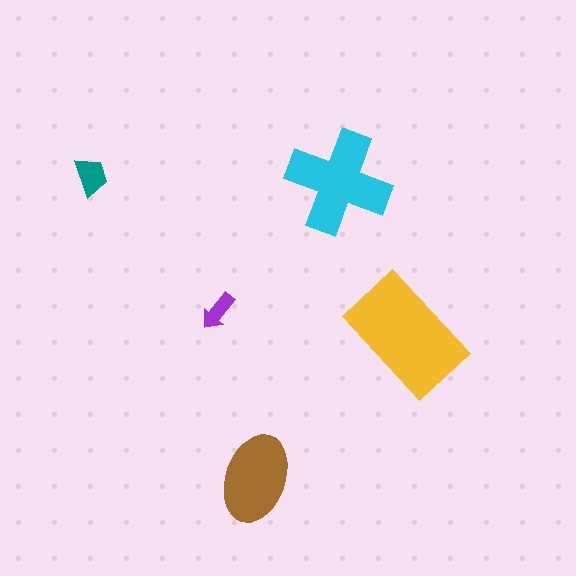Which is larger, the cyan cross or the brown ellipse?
The cyan cross.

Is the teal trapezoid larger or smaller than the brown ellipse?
Smaller.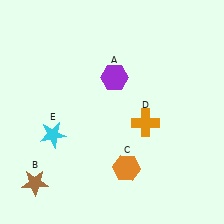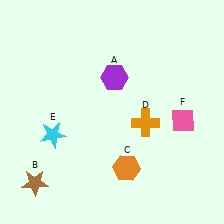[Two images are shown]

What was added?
A pink diamond (F) was added in Image 2.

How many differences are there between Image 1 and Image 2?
There is 1 difference between the two images.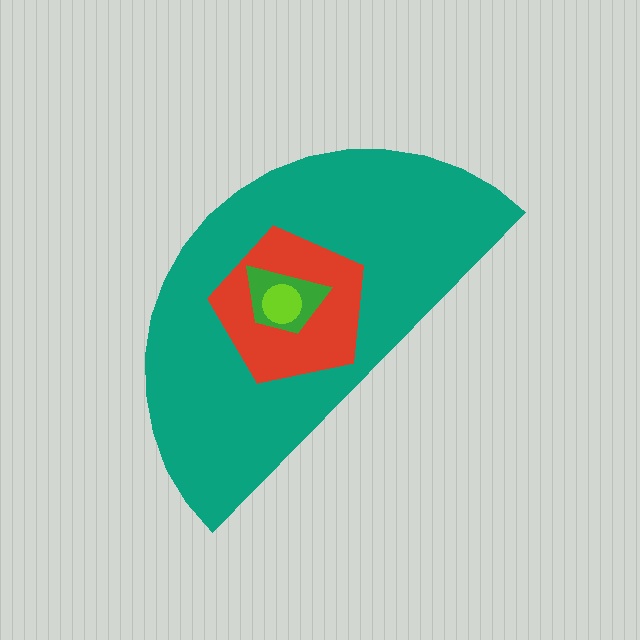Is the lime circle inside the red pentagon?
Yes.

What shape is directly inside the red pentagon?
The green trapezoid.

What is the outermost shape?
The teal semicircle.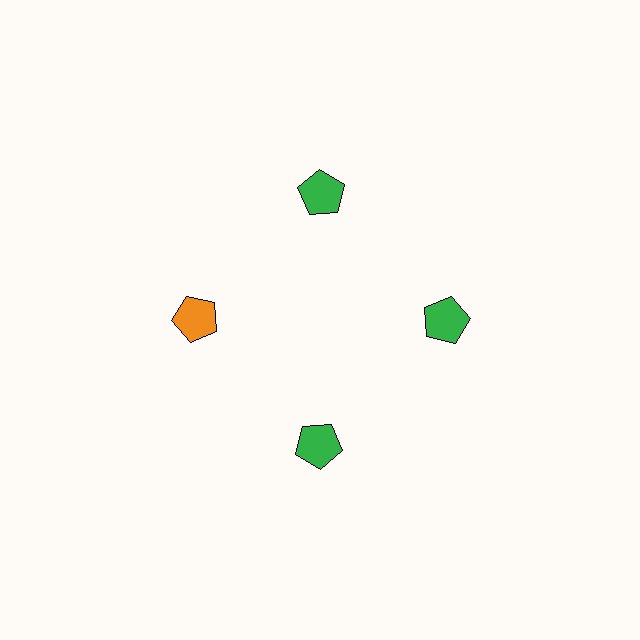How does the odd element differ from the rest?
It has a different color: orange instead of green.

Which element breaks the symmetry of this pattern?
The orange pentagon at roughly the 9 o'clock position breaks the symmetry. All other shapes are green pentagons.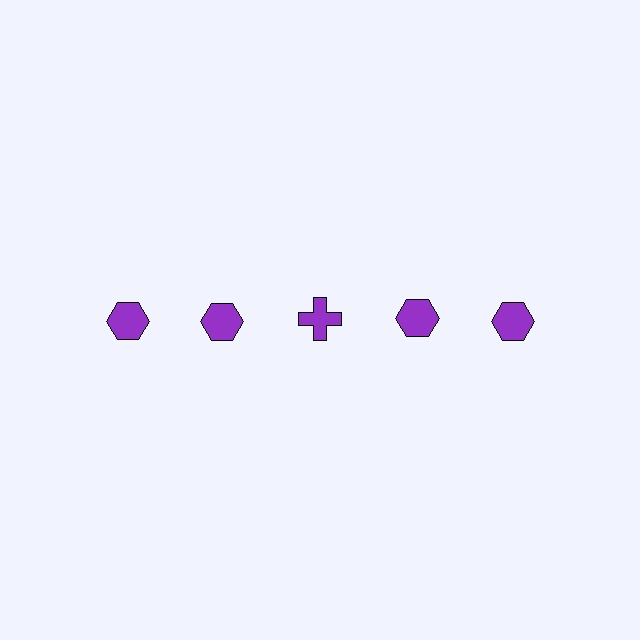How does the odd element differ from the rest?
It has a different shape: cross instead of hexagon.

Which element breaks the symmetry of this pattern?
The purple cross in the top row, center column breaks the symmetry. All other shapes are purple hexagons.